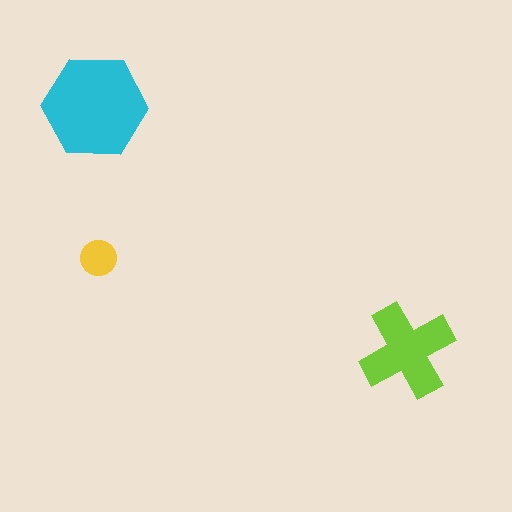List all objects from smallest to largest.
The yellow circle, the lime cross, the cyan hexagon.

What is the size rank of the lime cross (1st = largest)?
2nd.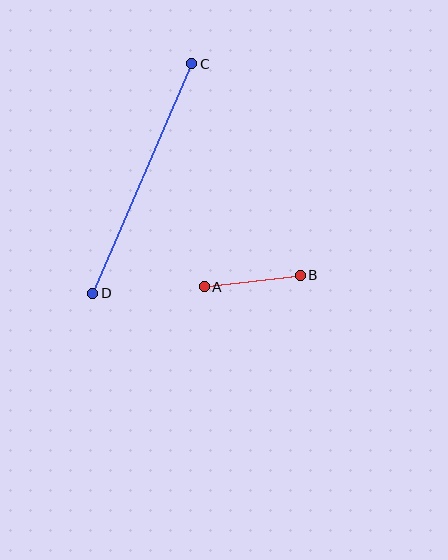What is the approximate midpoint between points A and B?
The midpoint is at approximately (252, 281) pixels.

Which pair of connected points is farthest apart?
Points C and D are farthest apart.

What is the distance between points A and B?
The distance is approximately 97 pixels.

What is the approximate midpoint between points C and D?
The midpoint is at approximately (142, 179) pixels.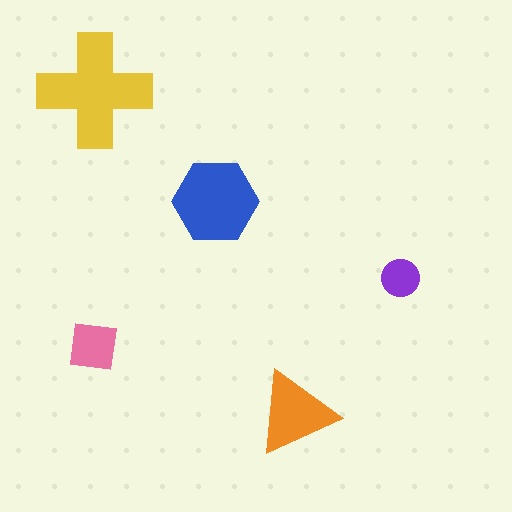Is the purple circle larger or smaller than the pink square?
Smaller.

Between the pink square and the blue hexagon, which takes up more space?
The blue hexagon.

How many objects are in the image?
There are 5 objects in the image.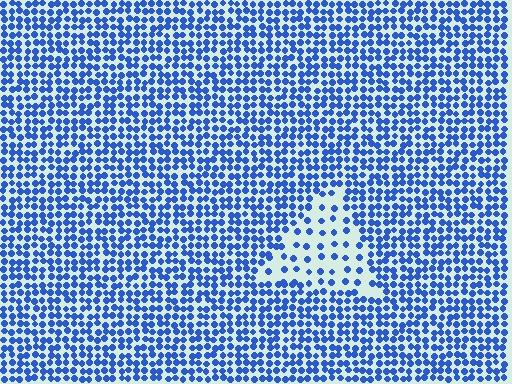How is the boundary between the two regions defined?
The boundary is defined by a change in element density (approximately 2.6x ratio). All elements are the same color, size, and shape.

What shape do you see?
I see a triangle.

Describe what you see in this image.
The image contains small blue elements arranged at two different densities. A triangle-shaped region is visible where the elements are less densely packed than the surrounding area.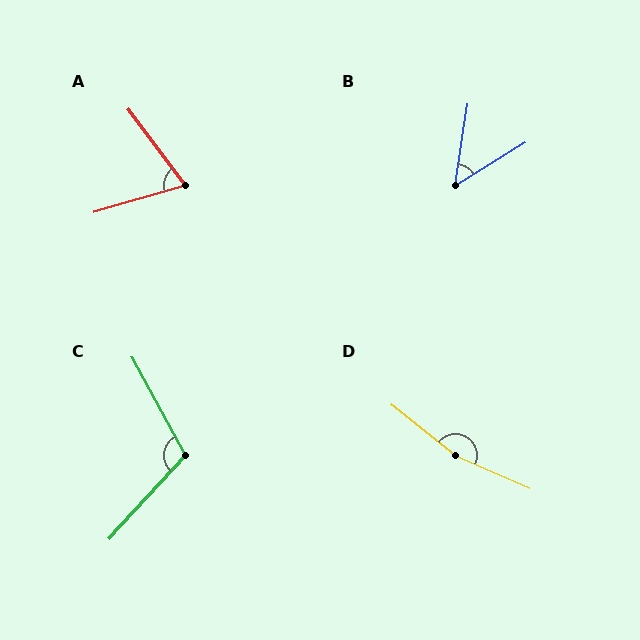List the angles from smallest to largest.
B (49°), A (69°), C (109°), D (165°).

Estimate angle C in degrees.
Approximately 109 degrees.